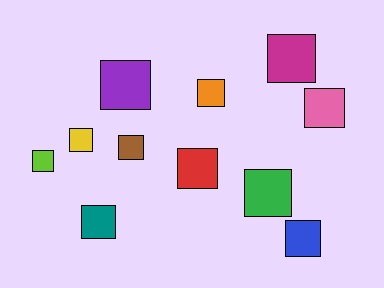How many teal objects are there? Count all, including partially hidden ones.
There is 1 teal object.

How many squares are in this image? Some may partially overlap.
There are 11 squares.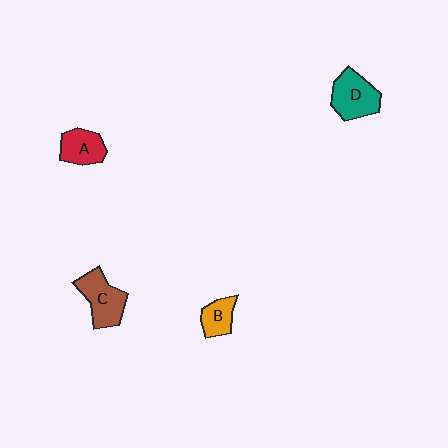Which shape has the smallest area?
Shape B (orange).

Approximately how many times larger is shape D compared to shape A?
Approximately 1.3 times.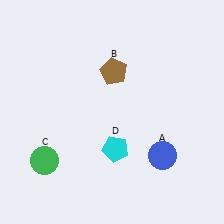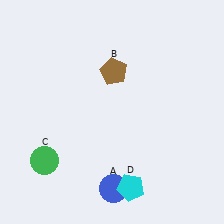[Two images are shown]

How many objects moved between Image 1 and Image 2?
2 objects moved between the two images.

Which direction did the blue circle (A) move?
The blue circle (A) moved left.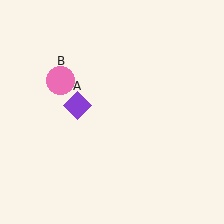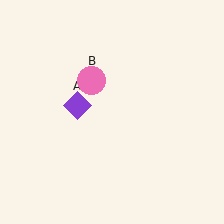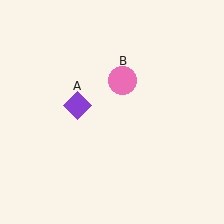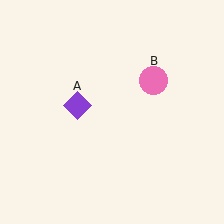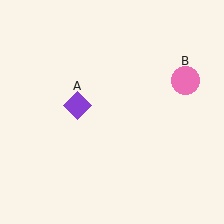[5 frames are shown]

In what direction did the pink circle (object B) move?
The pink circle (object B) moved right.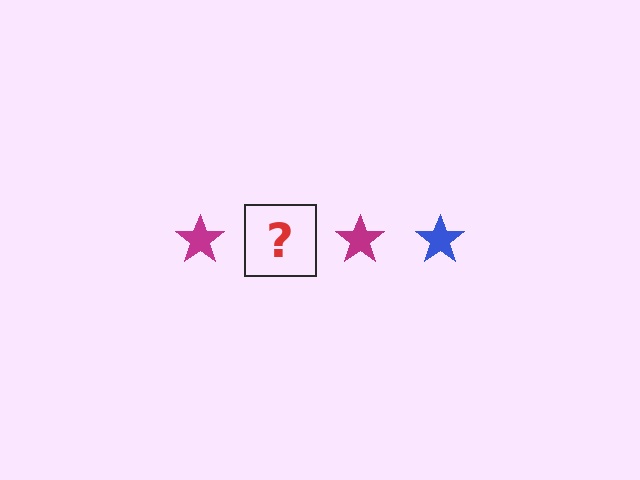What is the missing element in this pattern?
The missing element is a blue star.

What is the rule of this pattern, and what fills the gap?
The rule is that the pattern cycles through magenta, blue stars. The gap should be filled with a blue star.